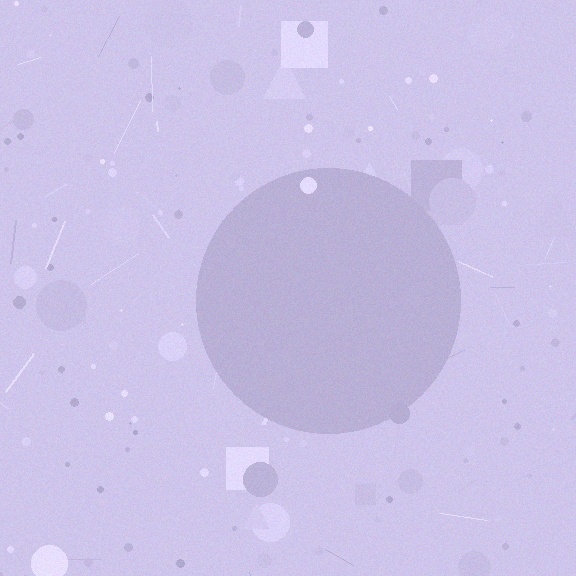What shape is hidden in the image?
A circle is hidden in the image.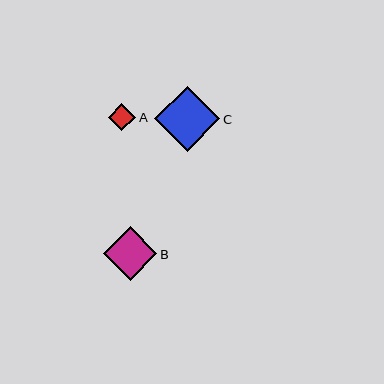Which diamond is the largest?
Diamond C is the largest with a size of approximately 65 pixels.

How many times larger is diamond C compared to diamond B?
Diamond C is approximately 1.2 times the size of diamond B.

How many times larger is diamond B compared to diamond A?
Diamond B is approximately 2.0 times the size of diamond A.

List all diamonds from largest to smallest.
From largest to smallest: C, B, A.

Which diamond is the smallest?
Diamond A is the smallest with a size of approximately 27 pixels.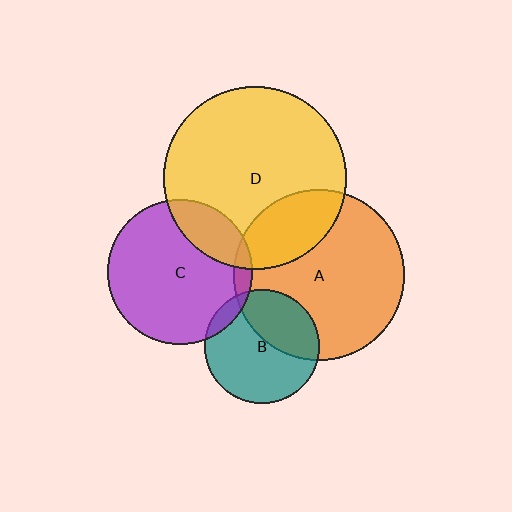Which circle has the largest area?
Circle D (yellow).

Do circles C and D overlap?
Yes.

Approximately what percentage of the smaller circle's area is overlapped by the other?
Approximately 20%.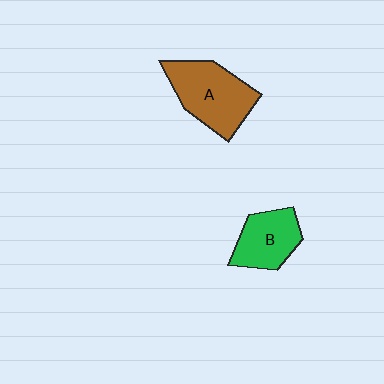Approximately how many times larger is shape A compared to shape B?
Approximately 1.4 times.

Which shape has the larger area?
Shape A (brown).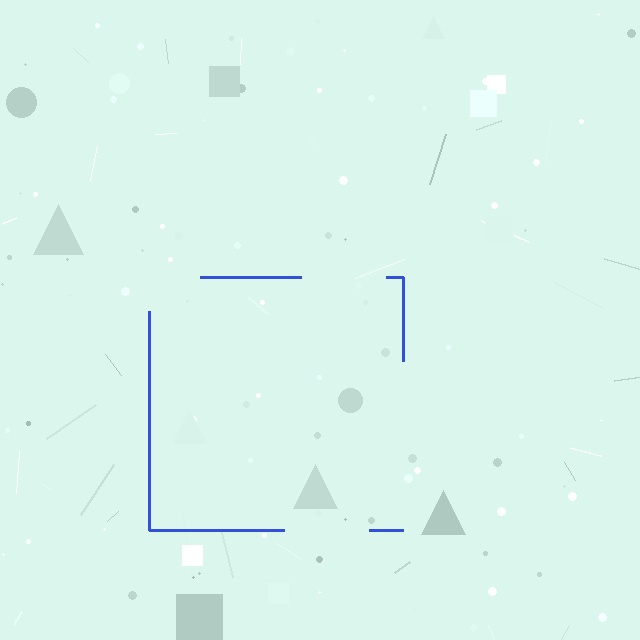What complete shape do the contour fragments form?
The contour fragments form a square.